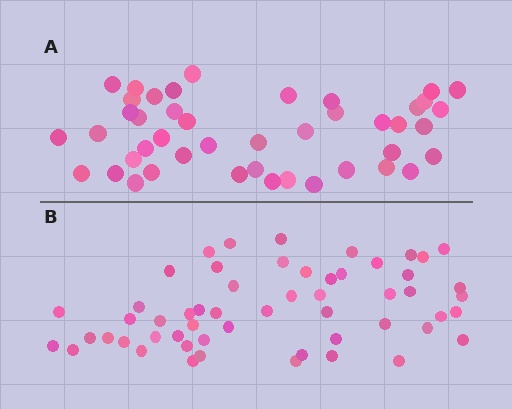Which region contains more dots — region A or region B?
Region B (the bottom region) has more dots.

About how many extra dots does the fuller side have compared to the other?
Region B has roughly 12 or so more dots than region A.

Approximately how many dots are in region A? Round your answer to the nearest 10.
About 40 dots. (The exact count is 44, which rounds to 40.)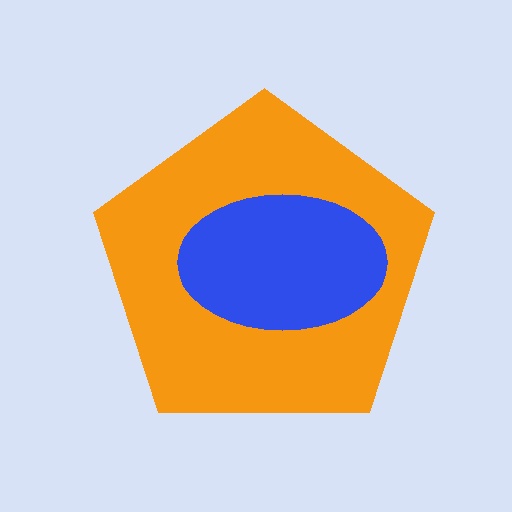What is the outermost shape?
The orange pentagon.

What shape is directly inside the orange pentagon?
The blue ellipse.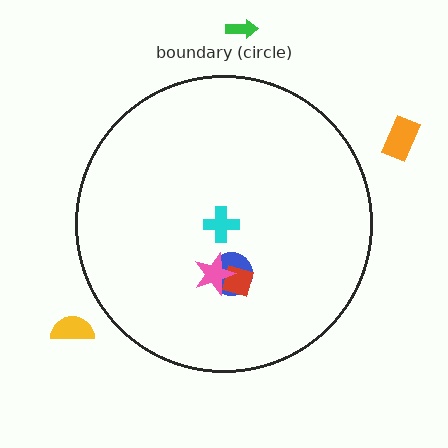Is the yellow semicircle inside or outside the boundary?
Outside.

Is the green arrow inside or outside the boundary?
Outside.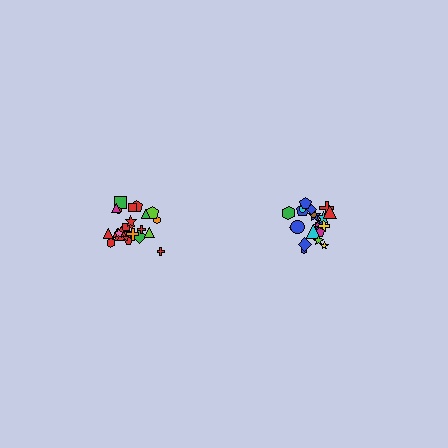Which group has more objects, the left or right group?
The left group.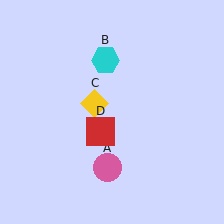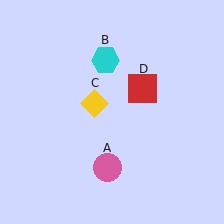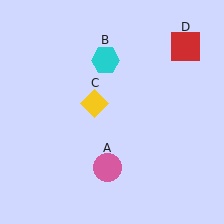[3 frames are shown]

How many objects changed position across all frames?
1 object changed position: red square (object D).